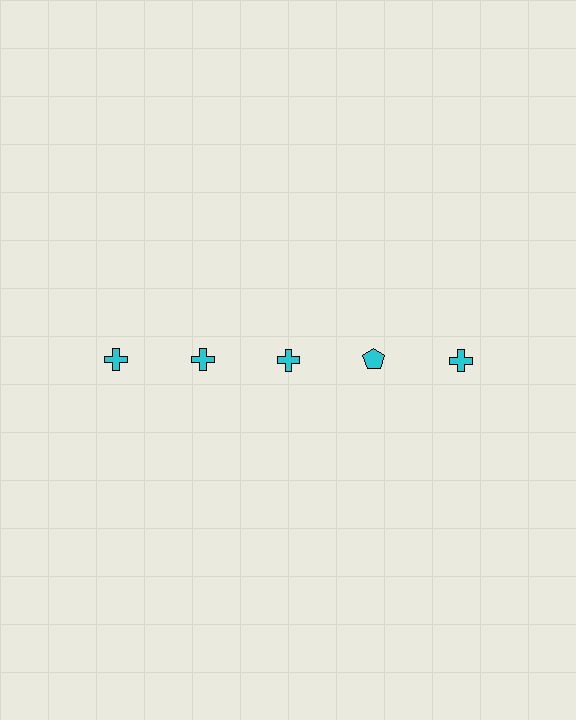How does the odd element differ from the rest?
It has a different shape: pentagon instead of cross.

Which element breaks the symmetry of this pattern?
The cyan pentagon in the top row, second from right column breaks the symmetry. All other shapes are cyan crosses.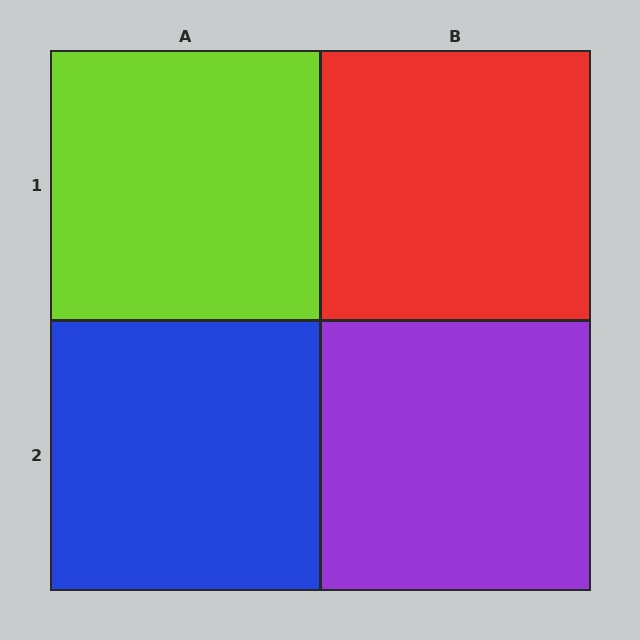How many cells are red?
1 cell is red.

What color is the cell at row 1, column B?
Red.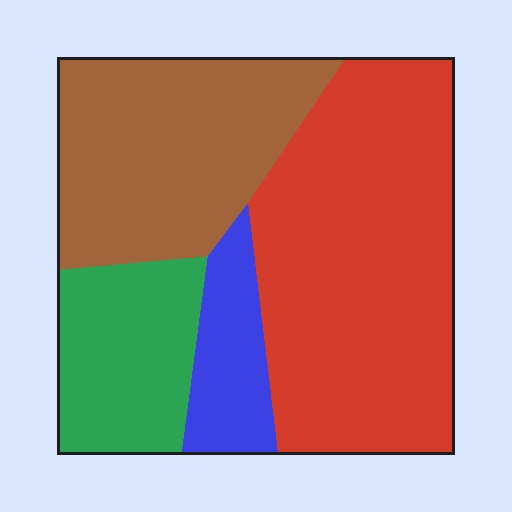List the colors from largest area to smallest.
From largest to smallest: red, brown, green, blue.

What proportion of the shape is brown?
Brown covers about 30% of the shape.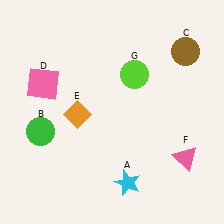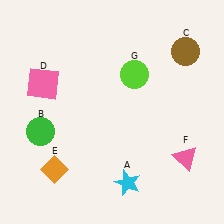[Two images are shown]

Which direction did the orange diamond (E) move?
The orange diamond (E) moved down.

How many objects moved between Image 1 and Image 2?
1 object moved between the two images.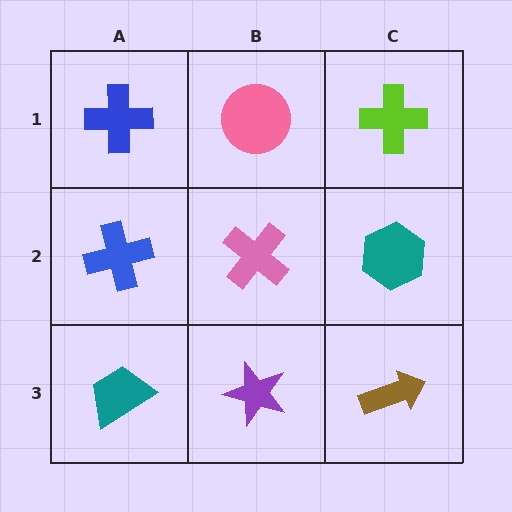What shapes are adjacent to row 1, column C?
A teal hexagon (row 2, column C), a pink circle (row 1, column B).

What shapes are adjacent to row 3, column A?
A blue cross (row 2, column A), a purple star (row 3, column B).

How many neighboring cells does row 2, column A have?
3.